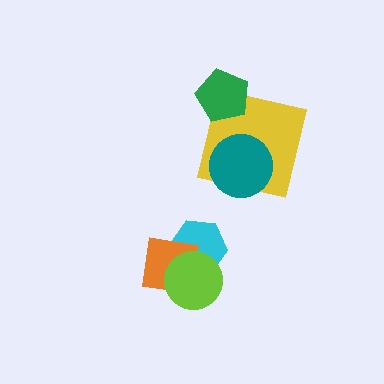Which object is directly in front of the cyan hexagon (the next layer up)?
The orange square is directly in front of the cyan hexagon.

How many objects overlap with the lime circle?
2 objects overlap with the lime circle.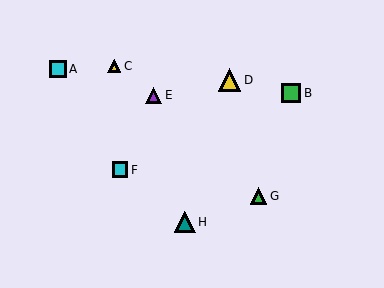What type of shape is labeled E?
Shape E is a purple triangle.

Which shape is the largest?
The yellow triangle (labeled D) is the largest.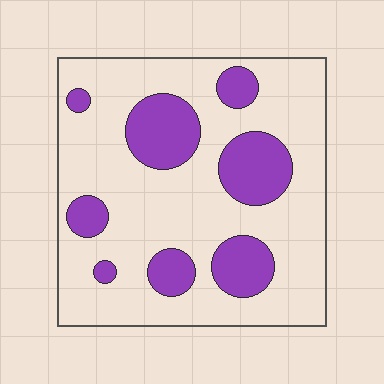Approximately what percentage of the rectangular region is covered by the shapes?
Approximately 25%.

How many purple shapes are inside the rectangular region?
8.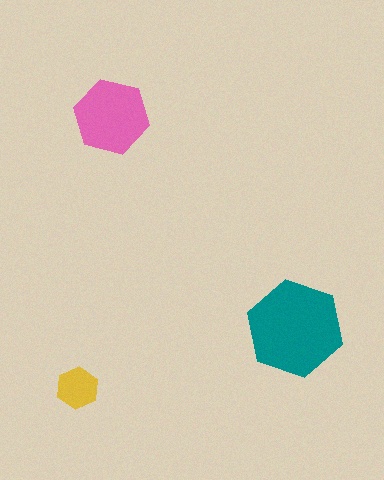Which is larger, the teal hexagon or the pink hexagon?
The teal one.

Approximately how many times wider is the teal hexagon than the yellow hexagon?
About 2.5 times wider.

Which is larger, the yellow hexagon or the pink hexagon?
The pink one.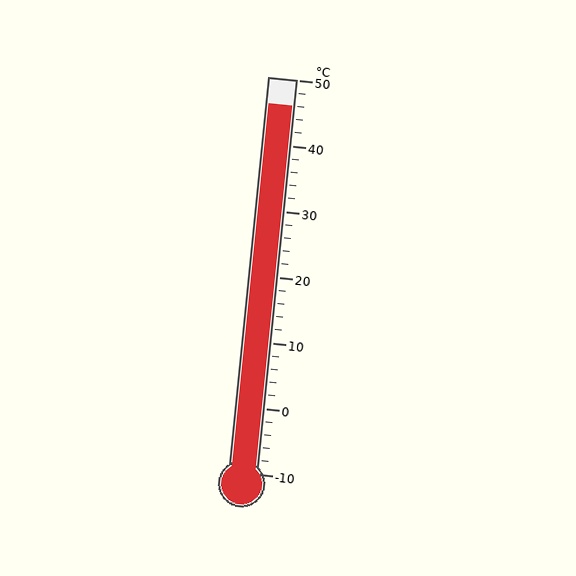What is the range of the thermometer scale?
The thermometer scale ranges from -10°C to 50°C.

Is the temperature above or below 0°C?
The temperature is above 0°C.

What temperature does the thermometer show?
The thermometer shows approximately 46°C.